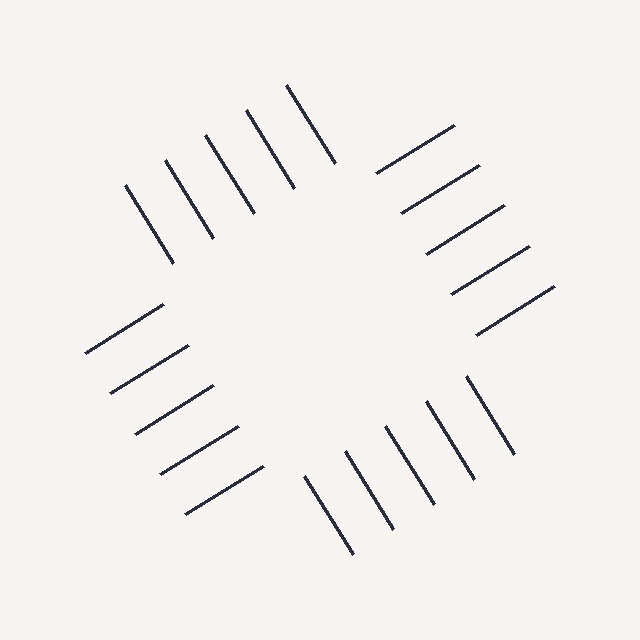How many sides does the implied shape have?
4 sides — the line-ends trace a square.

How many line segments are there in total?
20 — 5 along each of the 4 edges.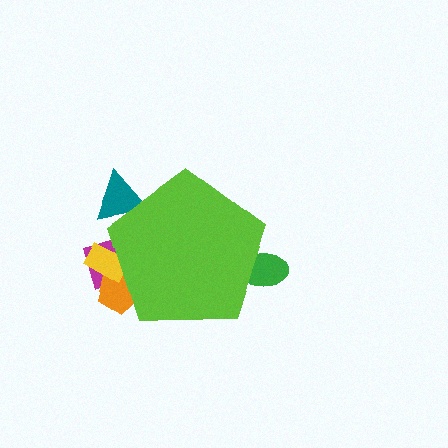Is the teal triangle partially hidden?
Yes, the teal triangle is partially hidden behind the lime pentagon.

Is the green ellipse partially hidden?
Yes, the green ellipse is partially hidden behind the lime pentagon.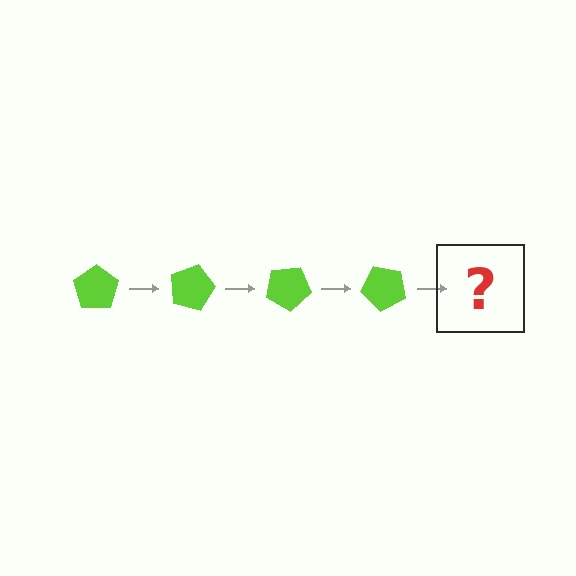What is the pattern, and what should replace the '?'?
The pattern is that the pentagon rotates 15 degrees each step. The '?' should be a lime pentagon rotated 60 degrees.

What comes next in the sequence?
The next element should be a lime pentagon rotated 60 degrees.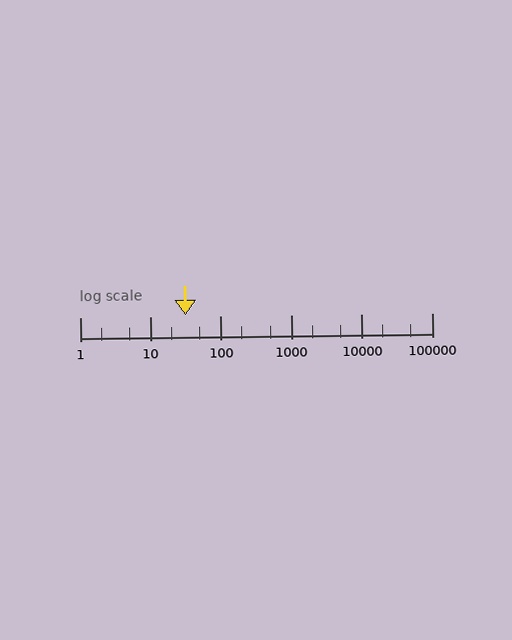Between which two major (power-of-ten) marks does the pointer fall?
The pointer is between 10 and 100.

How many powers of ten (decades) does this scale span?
The scale spans 5 decades, from 1 to 100000.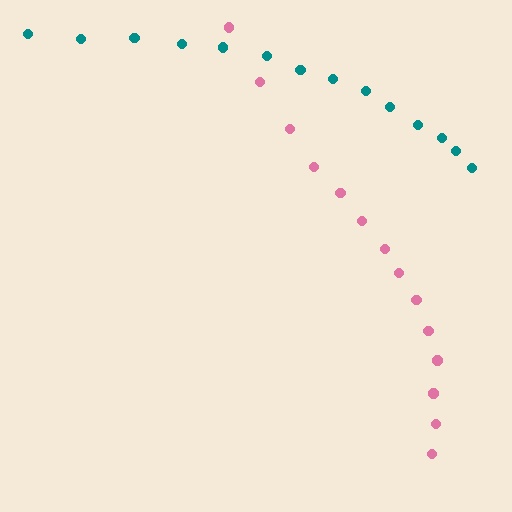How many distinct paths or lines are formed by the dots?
There are 2 distinct paths.